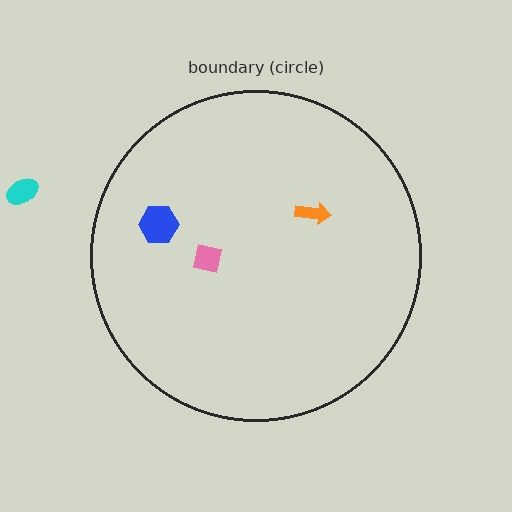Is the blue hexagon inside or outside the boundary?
Inside.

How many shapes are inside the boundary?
3 inside, 1 outside.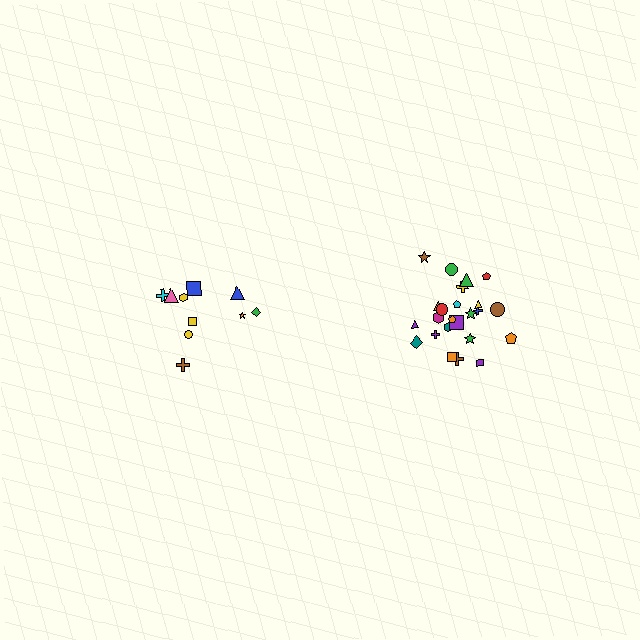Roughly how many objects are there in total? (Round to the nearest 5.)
Roughly 35 objects in total.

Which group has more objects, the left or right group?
The right group.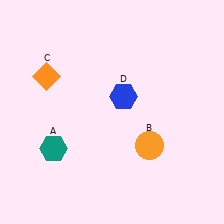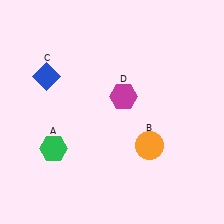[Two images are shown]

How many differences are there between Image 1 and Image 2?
There are 3 differences between the two images.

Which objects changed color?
A changed from teal to green. C changed from orange to blue. D changed from blue to magenta.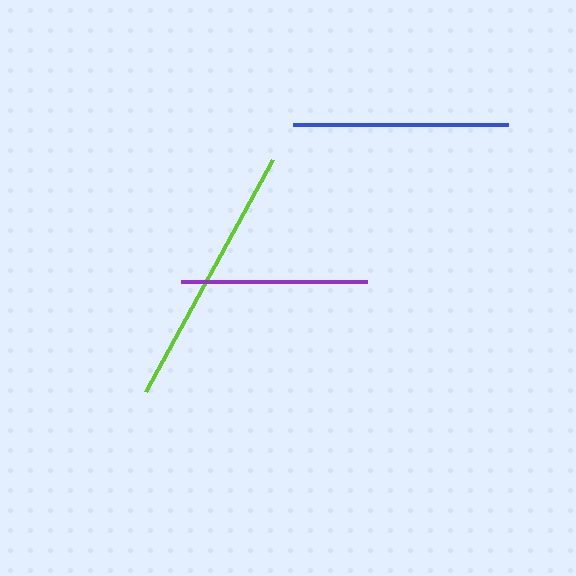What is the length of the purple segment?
The purple segment is approximately 185 pixels long.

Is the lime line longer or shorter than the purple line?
The lime line is longer than the purple line.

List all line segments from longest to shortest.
From longest to shortest: lime, blue, purple.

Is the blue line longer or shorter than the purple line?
The blue line is longer than the purple line.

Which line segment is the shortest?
The purple line is the shortest at approximately 185 pixels.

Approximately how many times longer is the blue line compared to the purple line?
The blue line is approximately 1.2 times the length of the purple line.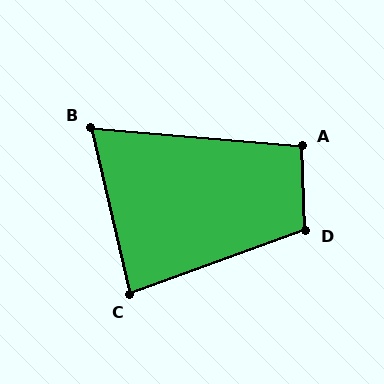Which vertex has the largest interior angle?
D, at approximately 108 degrees.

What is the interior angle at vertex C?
Approximately 83 degrees (acute).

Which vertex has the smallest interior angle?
B, at approximately 72 degrees.